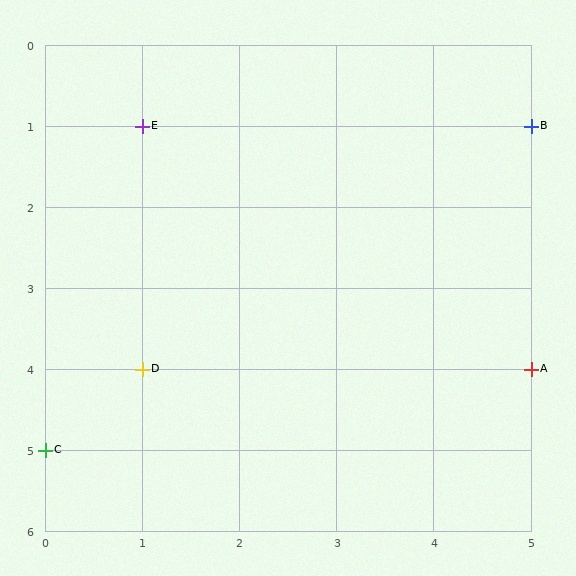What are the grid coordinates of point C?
Point C is at grid coordinates (0, 5).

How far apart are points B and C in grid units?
Points B and C are 5 columns and 4 rows apart (about 6.4 grid units diagonally).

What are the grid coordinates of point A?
Point A is at grid coordinates (5, 4).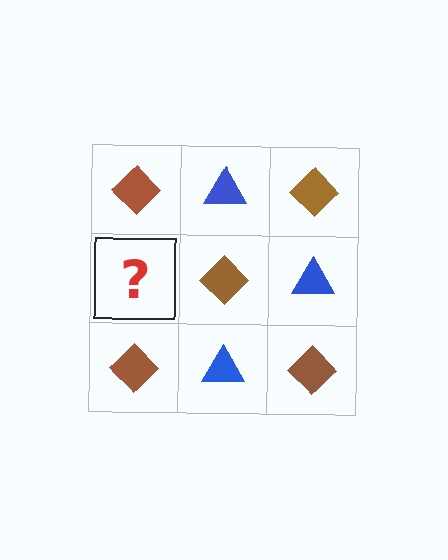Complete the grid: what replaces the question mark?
The question mark should be replaced with a blue triangle.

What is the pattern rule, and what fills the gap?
The rule is that it alternates brown diamond and blue triangle in a checkerboard pattern. The gap should be filled with a blue triangle.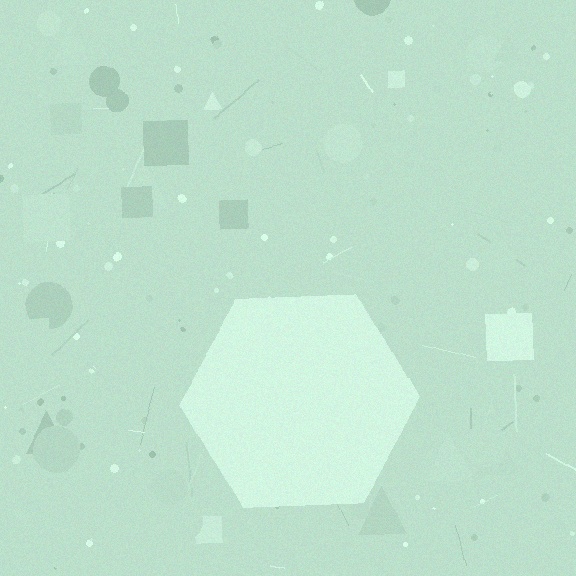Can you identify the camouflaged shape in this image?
The camouflaged shape is a hexagon.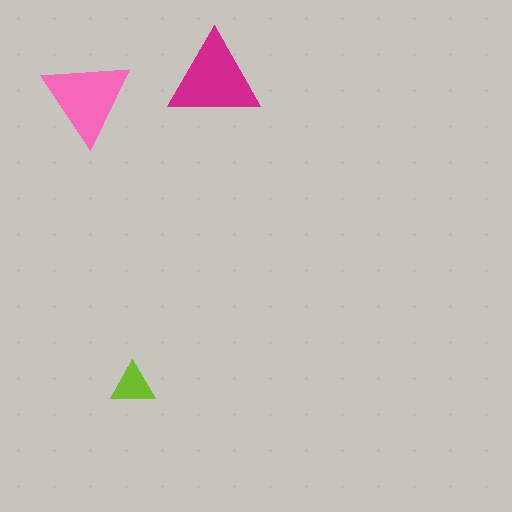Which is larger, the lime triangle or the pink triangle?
The pink one.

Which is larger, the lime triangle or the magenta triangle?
The magenta one.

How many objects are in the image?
There are 3 objects in the image.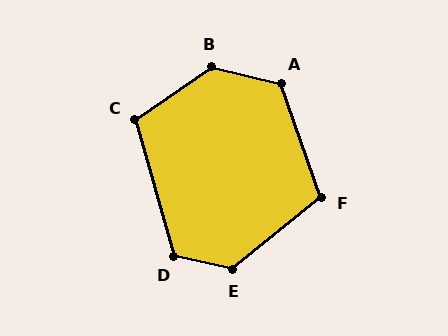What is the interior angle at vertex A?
Approximately 123 degrees (obtuse).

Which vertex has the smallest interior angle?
C, at approximately 108 degrees.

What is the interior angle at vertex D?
Approximately 118 degrees (obtuse).